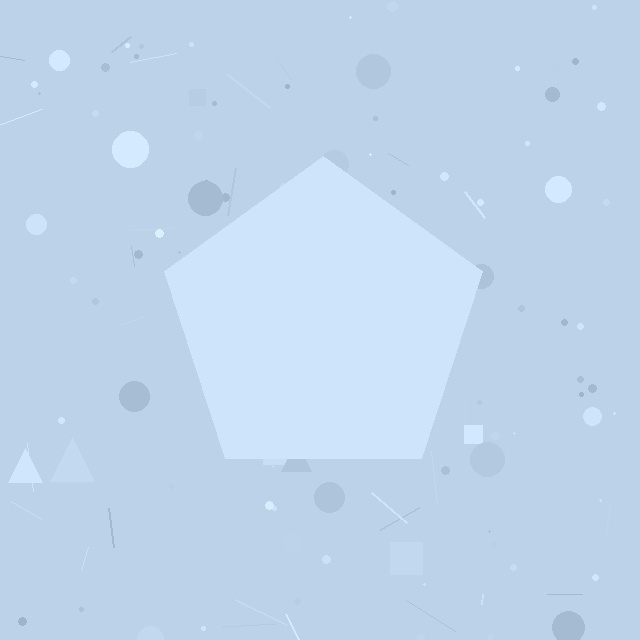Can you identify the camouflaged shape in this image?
The camouflaged shape is a pentagon.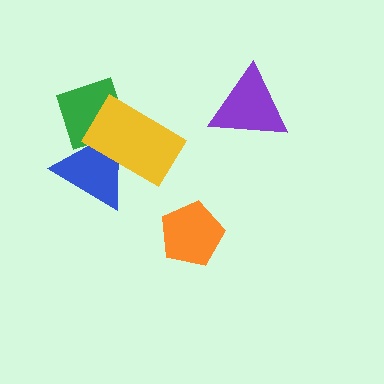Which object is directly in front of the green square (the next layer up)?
The blue triangle is directly in front of the green square.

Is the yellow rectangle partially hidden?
No, no other shape covers it.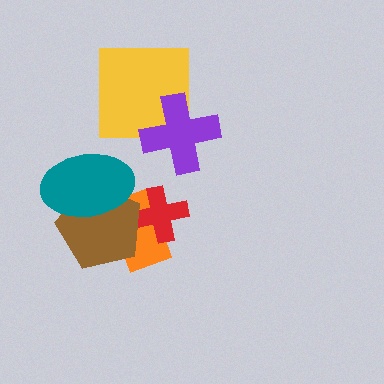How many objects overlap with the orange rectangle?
3 objects overlap with the orange rectangle.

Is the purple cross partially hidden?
No, no other shape covers it.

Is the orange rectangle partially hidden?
Yes, it is partially covered by another shape.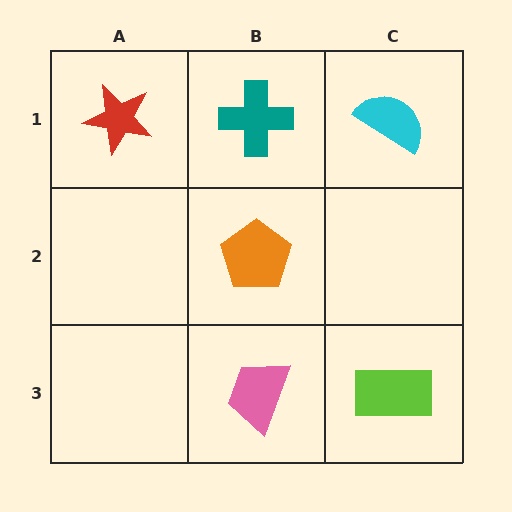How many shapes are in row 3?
2 shapes.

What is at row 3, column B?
A pink trapezoid.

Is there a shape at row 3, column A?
No, that cell is empty.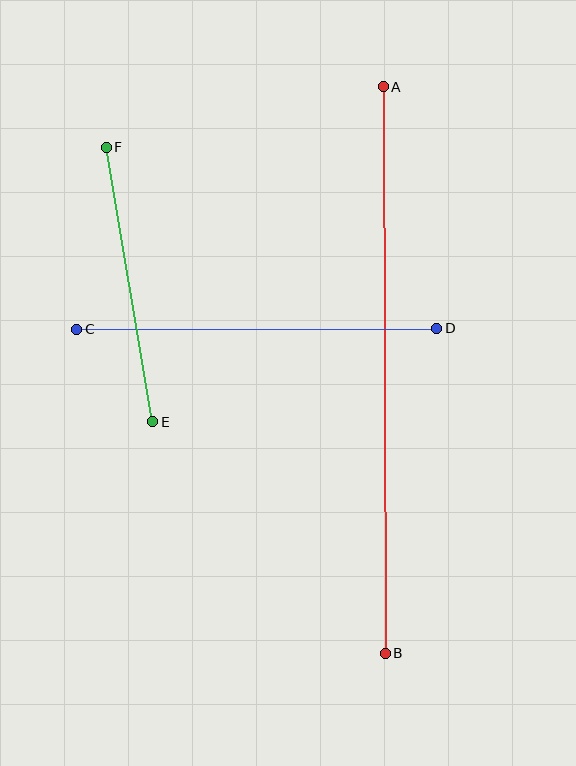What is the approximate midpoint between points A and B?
The midpoint is at approximately (384, 370) pixels.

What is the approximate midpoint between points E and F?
The midpoint is at approximately (129, 285) pixels.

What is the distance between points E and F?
The distance is approximately 278 pixels.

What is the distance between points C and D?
The distance is approximately 360 pixels.